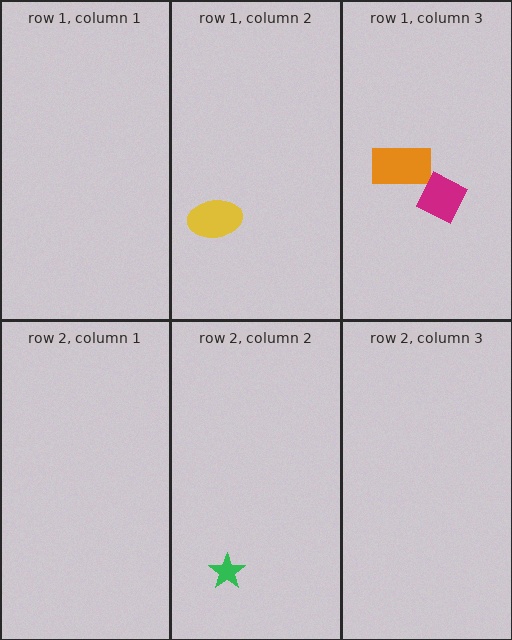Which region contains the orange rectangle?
The row 1, column 3 region.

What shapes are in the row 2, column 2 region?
The green star.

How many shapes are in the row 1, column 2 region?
1.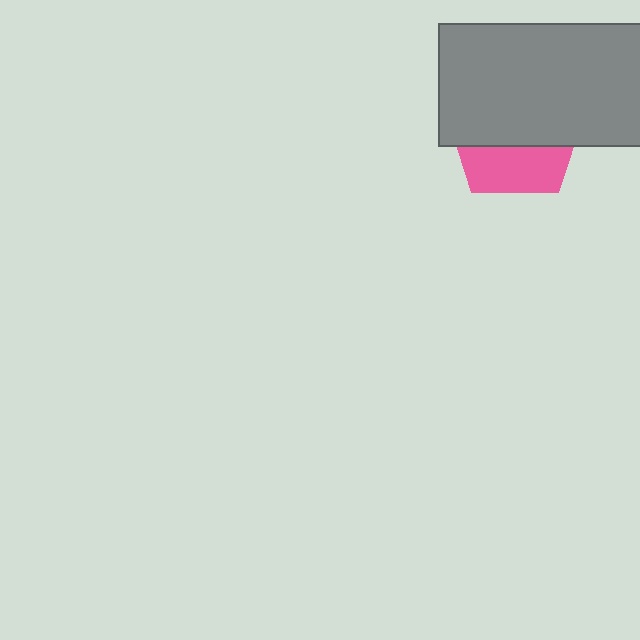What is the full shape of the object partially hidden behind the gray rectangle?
The partially hidden object is a pink pentagon.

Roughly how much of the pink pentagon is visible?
A small part of it is visible (roughly 36%).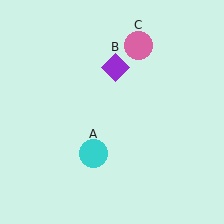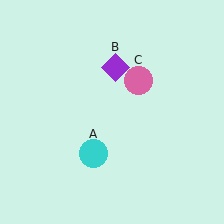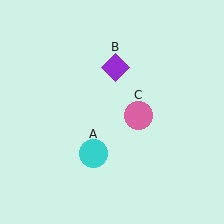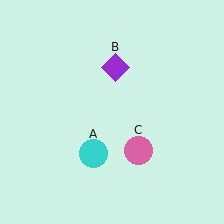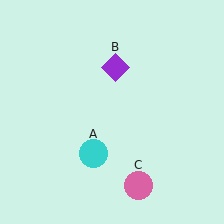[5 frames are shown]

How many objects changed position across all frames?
1 object changed position: pink circle (object C).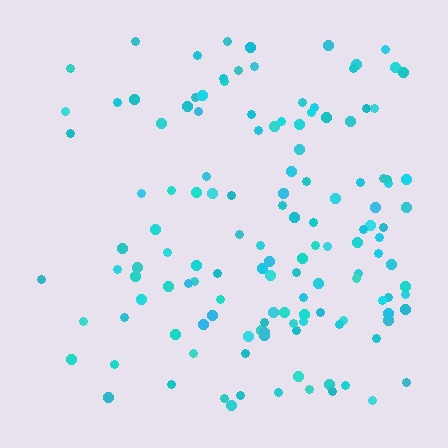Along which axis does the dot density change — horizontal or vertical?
Horizontal.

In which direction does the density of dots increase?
From left to right, with the right side densest.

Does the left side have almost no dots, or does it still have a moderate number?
Still a moderate number, just noticeably fewer than the right.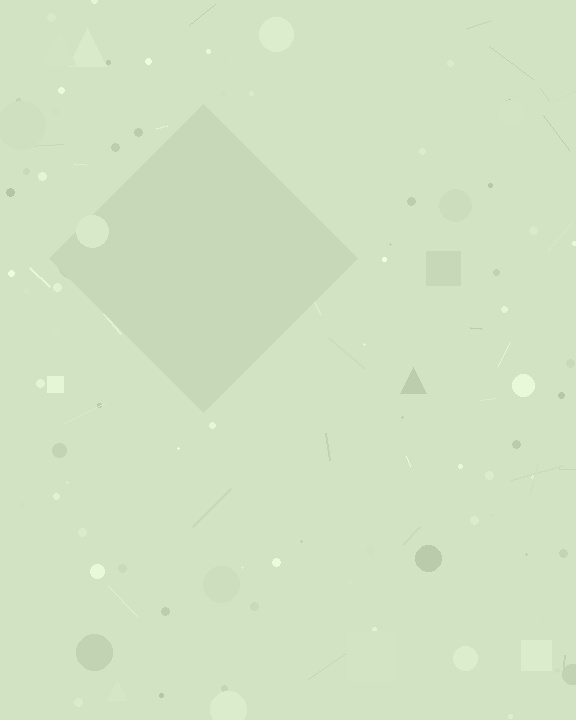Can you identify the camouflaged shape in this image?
The camouflaged shape is a diamond.